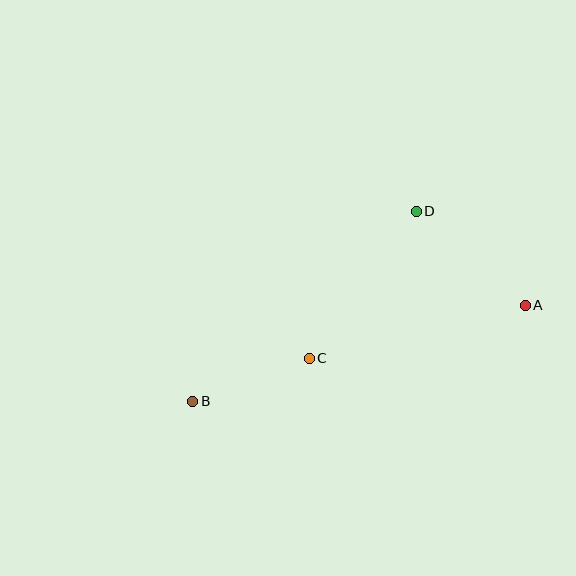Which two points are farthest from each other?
Points A and B are farthest from each other.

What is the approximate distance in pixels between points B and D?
The distance between B and D is approximately 293 pixels.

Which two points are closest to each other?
Points B and C are closest to each other.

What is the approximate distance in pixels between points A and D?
The distance between A and D is approximately 144 pixels.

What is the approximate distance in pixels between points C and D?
The distance between C and D is approximately 182 pixels.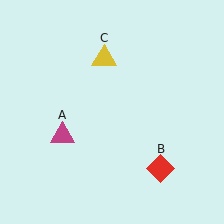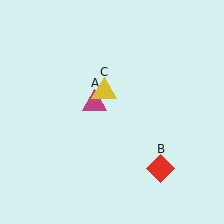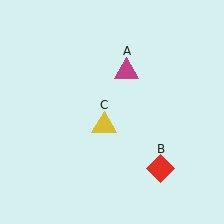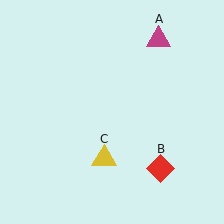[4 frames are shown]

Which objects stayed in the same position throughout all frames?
Red diamond (object B) remained stationary.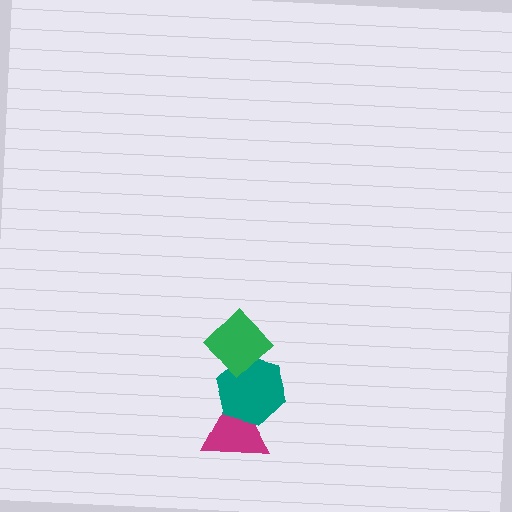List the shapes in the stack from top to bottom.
From top to bottom: the green diamond, the teal hexagon, the magenta triangle.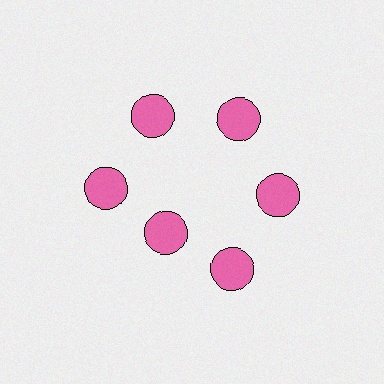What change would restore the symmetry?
The symmetry would be restored by moving it outward, back onto the ring so that all 6 circles sit at equal angles and equal distance from the center.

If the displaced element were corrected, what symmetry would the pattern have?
It would have 6-fold rotational symmetry — the pattern would map onto itself every 60 degrees.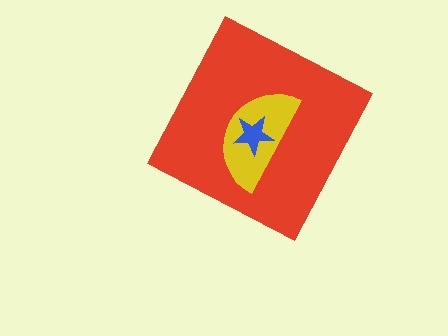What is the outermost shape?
The red diamond.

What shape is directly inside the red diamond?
The yellow semicircle.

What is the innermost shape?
The blue star.